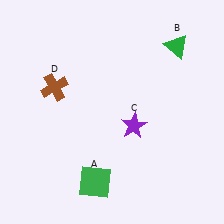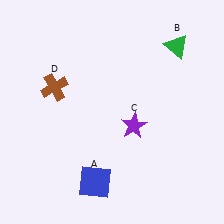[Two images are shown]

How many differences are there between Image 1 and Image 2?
There is 1 difference between the two images.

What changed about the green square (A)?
In Image 1, A is green. In Image 2, it changed to blue.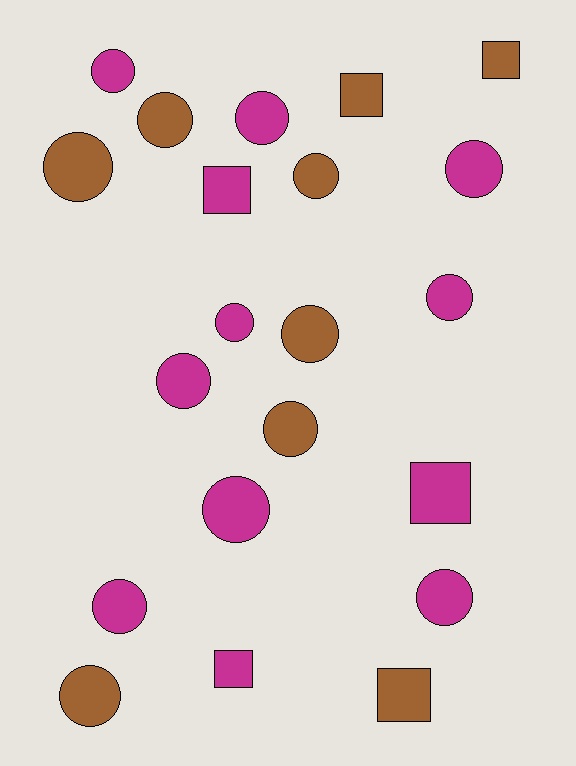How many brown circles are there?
There are 6 brown circles.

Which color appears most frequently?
Magenta, with 12 objects.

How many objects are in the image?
There are 21 objects.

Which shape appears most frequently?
Circle, with 15 objects.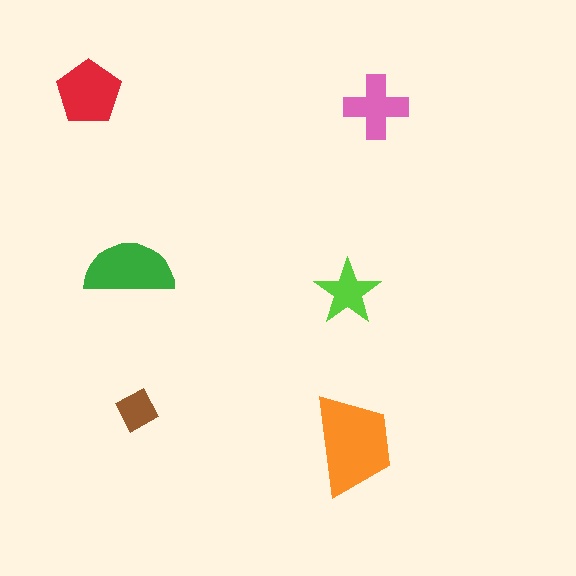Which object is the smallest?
The brown diamond.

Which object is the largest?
The orange trapezoid.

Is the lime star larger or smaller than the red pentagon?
Smaller.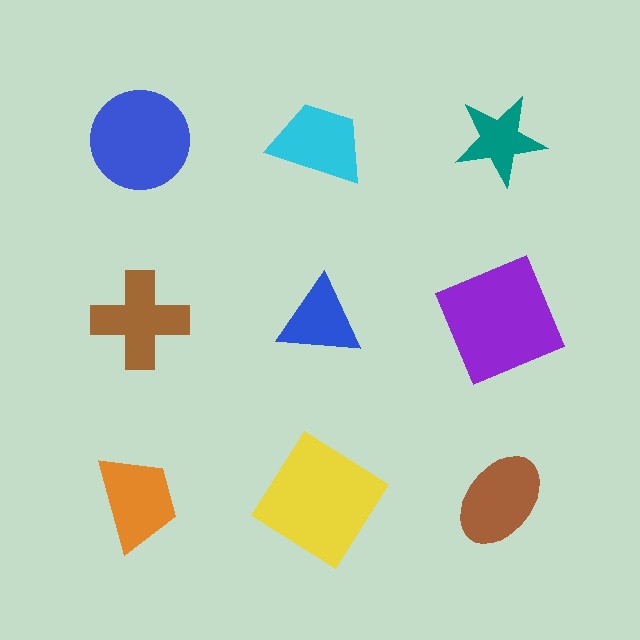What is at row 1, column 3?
A teal star.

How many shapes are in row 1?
3 shapes.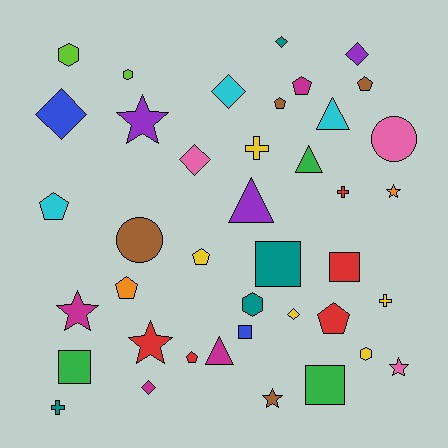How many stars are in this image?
There are 6 stars.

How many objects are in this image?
There are 40 objects.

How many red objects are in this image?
There are 5 red objects.